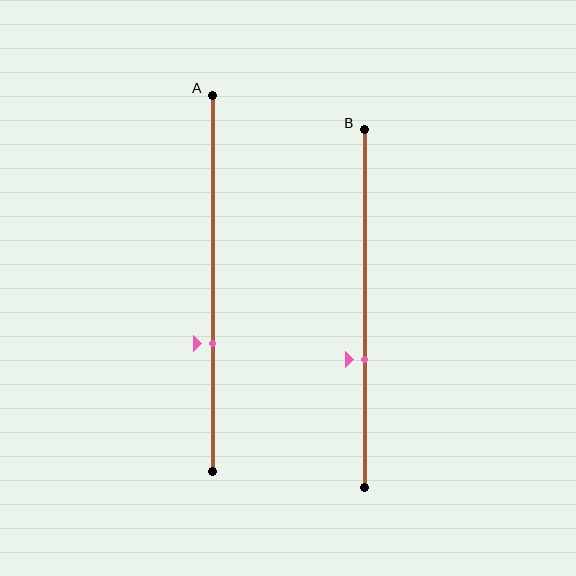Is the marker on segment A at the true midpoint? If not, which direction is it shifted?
No, the marker on segment A is shifted downward by about 16% of the segment length.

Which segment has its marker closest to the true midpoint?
Segment B has its marker closest to the true midpoint.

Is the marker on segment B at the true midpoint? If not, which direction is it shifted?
No, the marker on segment B is shifted downward by about 14% of the segment length.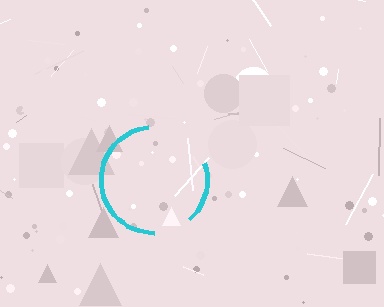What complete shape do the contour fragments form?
The contour fragments form a circle.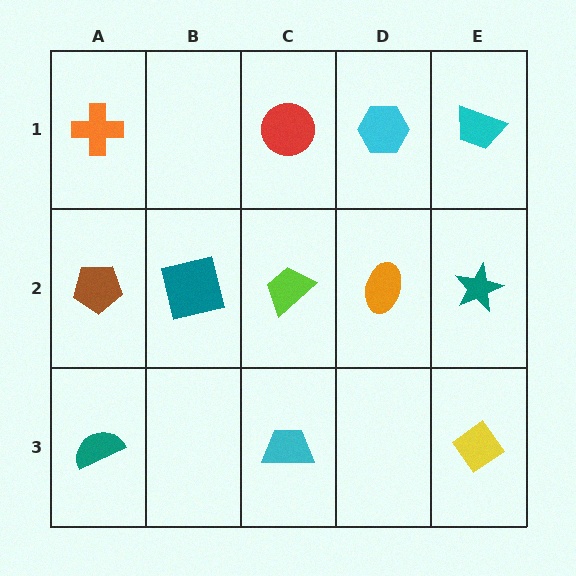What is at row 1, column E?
A cyan trapezoid.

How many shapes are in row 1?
4 shapes.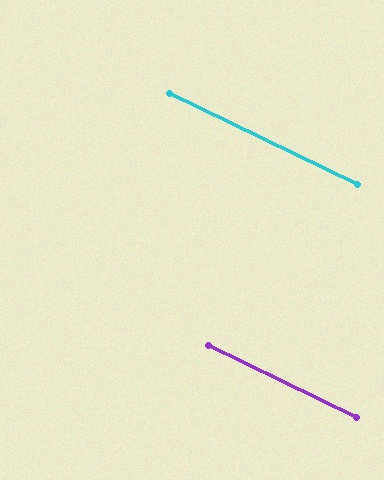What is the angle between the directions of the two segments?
Approximately 0 degrees.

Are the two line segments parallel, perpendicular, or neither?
Parallel — their directions differ by only 0.3°.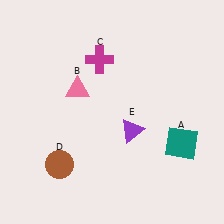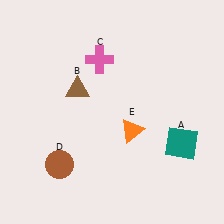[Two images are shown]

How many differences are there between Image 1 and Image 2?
There are 3 differences between the two images.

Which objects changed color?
B changed from pink to brown. C changed from magenta to pink. E changed from purple to orange.